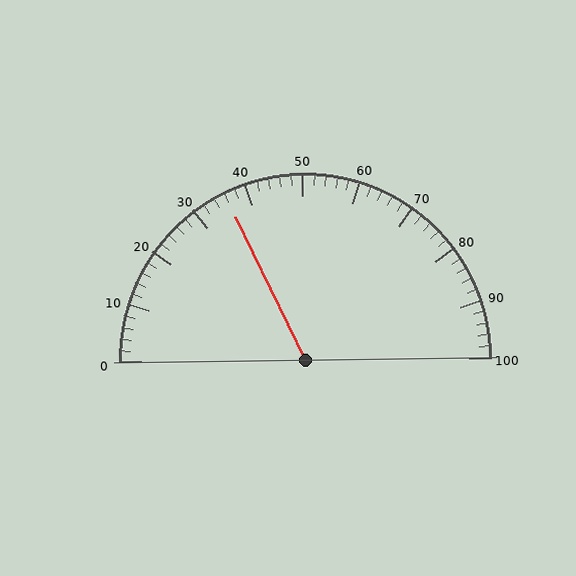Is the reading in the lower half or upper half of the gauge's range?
The reading is in the lower half of the range (0 to 100).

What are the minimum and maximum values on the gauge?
The gauge ranges from 0 to 100.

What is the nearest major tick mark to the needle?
The nearest major tick mark is 40.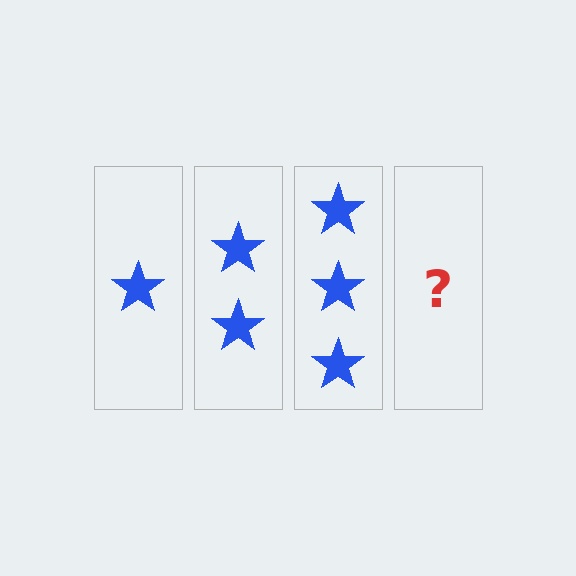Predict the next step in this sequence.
The next step is 4 stars.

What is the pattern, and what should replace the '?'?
The pattern is that each step adds one more star. The '?' should be 4 stars.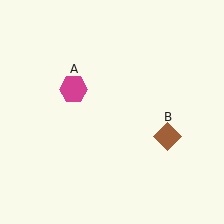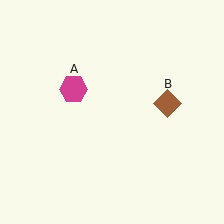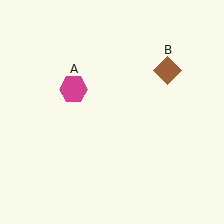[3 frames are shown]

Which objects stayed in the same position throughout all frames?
Magenta hexagon (object A) remained stationary.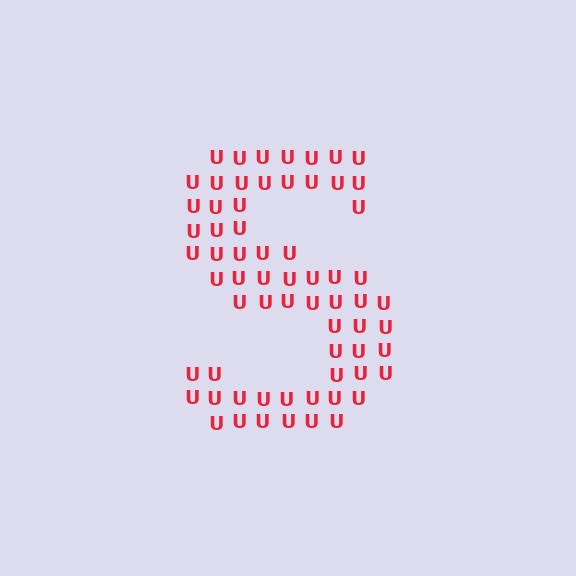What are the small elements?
The small elements are letter U's.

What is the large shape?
The large shape is the letter S.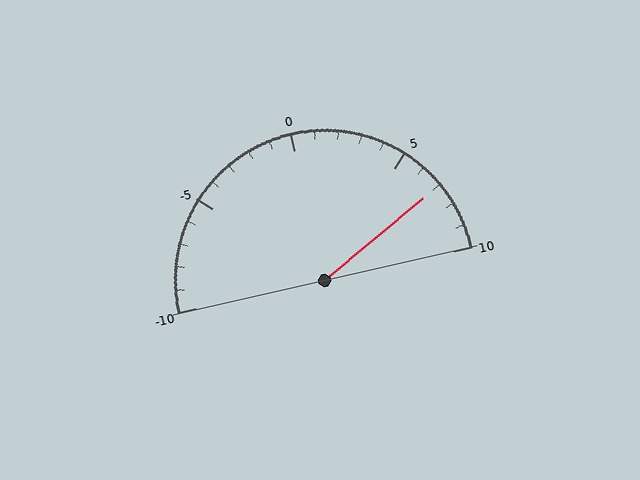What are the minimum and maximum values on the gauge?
The gauge ranges from -10 to 10.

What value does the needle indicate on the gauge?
The needle indicates approximately 7.